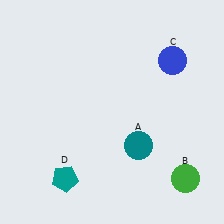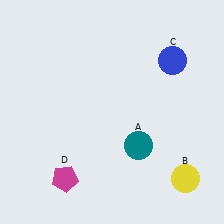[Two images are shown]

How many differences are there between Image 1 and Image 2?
There are 2 differences between the two images.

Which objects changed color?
B changed from green to yellow. D changed from teal to magenta.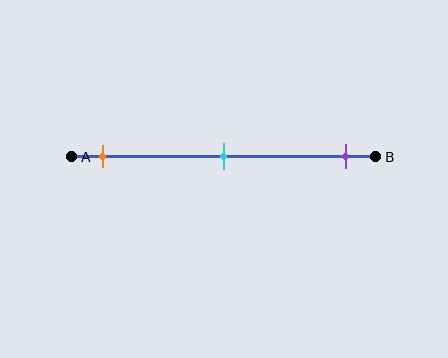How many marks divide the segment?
There are 3 marks dividing the segment.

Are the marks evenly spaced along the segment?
Yes, the marks are approximately evenly spaced.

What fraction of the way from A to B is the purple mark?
The purple mark is approximately 90% (0.9) of the way from A to B.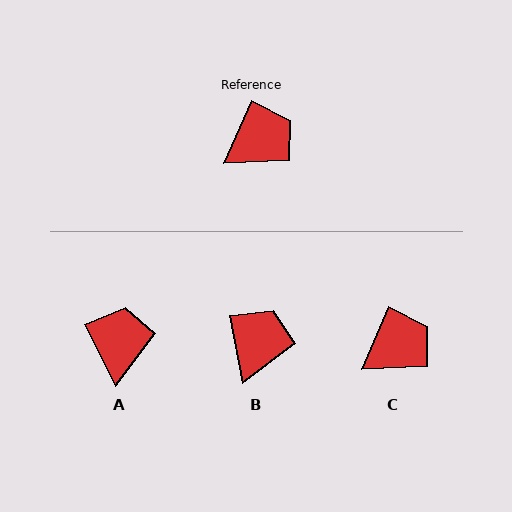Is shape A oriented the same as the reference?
No, it is off by about 50 degrees.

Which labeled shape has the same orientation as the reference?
C.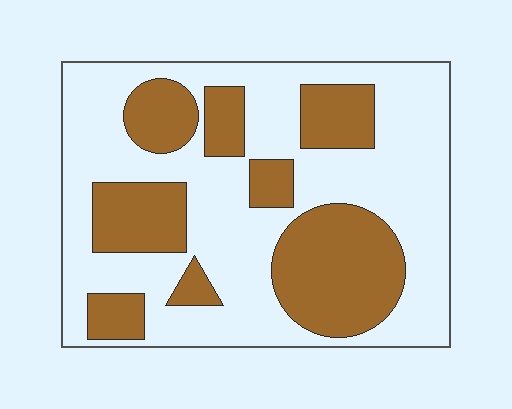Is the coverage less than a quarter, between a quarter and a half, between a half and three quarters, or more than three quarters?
Between a quarter and a half.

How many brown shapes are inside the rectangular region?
8.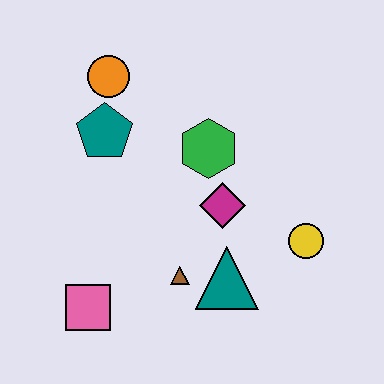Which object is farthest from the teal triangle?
The orange circle is farthest from the teal triangle.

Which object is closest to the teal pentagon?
The orange circle is closest to the teal pentagon.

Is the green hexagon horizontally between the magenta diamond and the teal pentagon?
Yes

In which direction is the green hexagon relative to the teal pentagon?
The green hexagon is to the right of the teal pentagon.